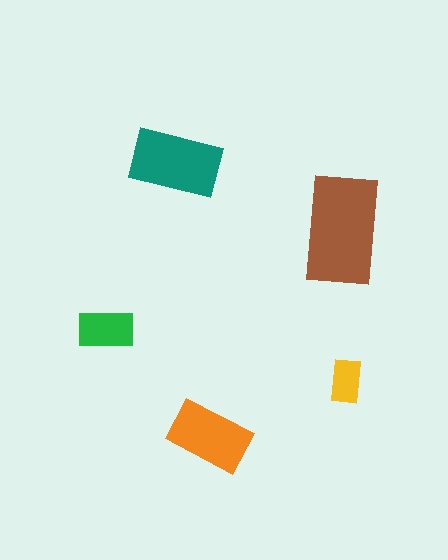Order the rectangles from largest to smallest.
the brown one, the teal one, the orange one, the green one, the yellow one.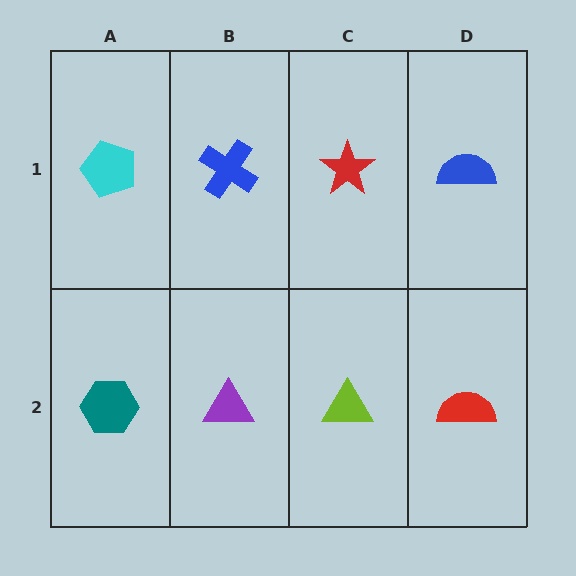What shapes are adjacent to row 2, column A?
A cyan pentagon (row 1, column A), a purple triangle (row 2, column B).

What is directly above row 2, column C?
A red star.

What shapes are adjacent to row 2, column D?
A blue semicircle (row 1, column D), a lime triangle (row 2, column C).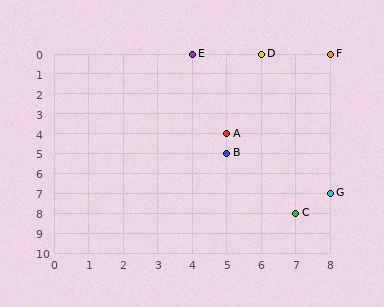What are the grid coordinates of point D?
Point D is at grid coordinates (6, 0).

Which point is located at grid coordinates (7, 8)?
Point C is at (7, 8).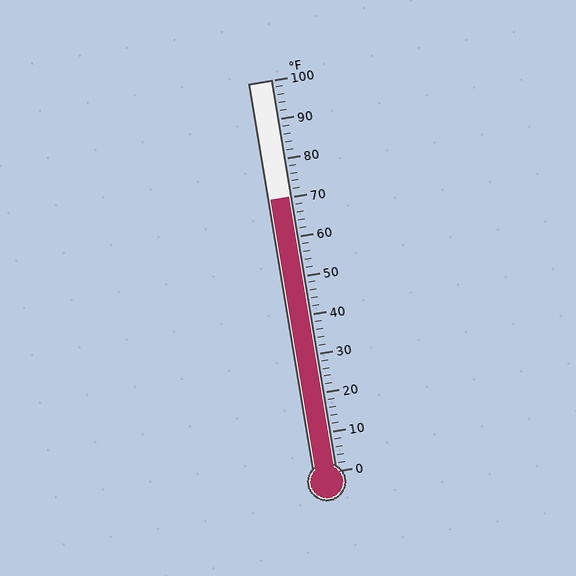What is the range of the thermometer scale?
The thermometer scale ranges from 0°F to 100°F.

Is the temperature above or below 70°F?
The temperature is at 70°F.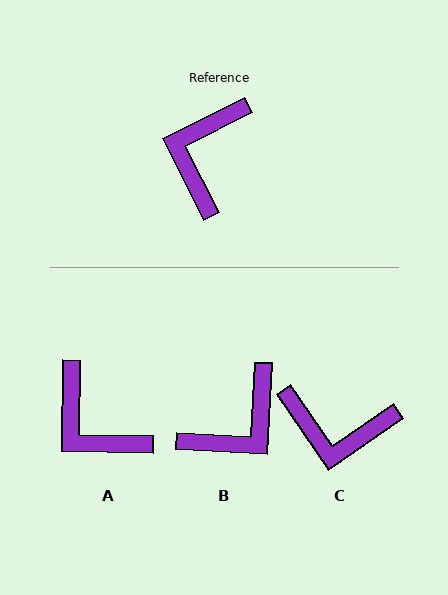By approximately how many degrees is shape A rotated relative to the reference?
Approximately 62 degrees counter-clockwise.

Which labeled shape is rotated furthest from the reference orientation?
B, about 150 degrees away.